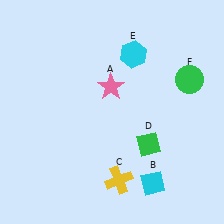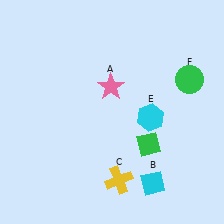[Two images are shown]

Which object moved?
The cyan hexagon (E) moved down.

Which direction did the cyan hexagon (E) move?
The cyan hexagon (E) moved down.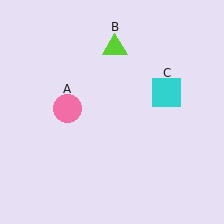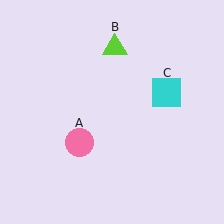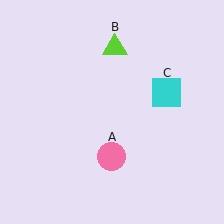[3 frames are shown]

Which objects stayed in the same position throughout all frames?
Lime triangle (object B) and cyan square (object C) remained stationary.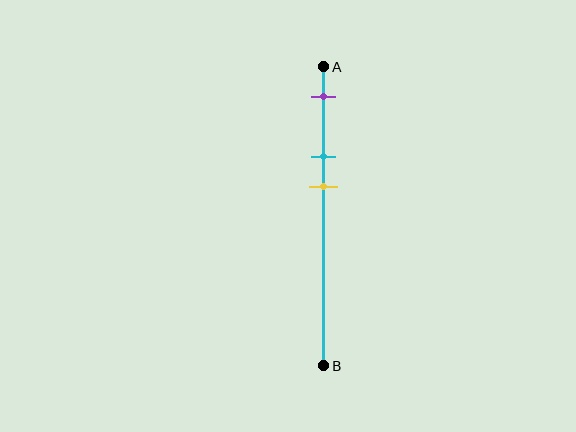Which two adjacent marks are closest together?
The cyan and yellow marks are the closest adjacent pair.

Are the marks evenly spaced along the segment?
Yes, the marks are approximately evenly spaced.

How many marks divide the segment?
There are 3 marks dividing the segment.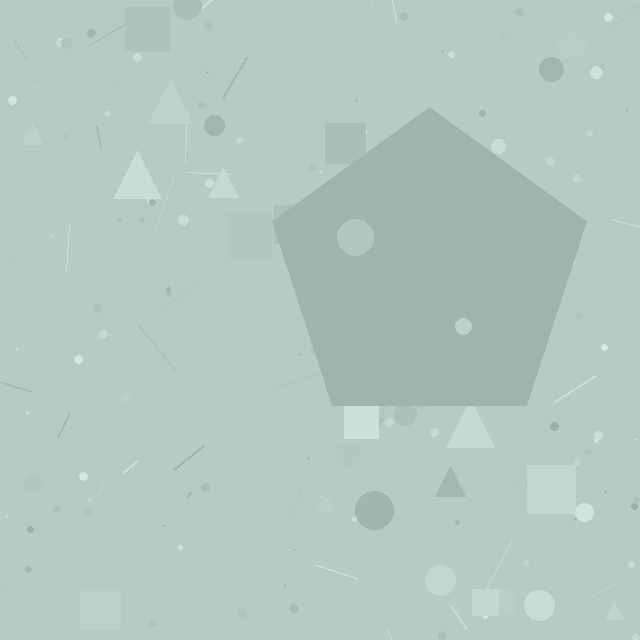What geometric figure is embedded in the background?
A pentagon is embedded in the background.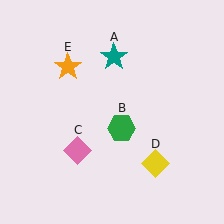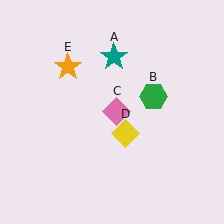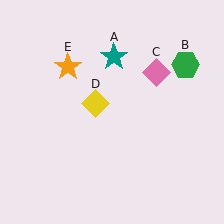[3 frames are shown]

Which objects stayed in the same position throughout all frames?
Teal star (object A) and orange star (object E) remained stationary.